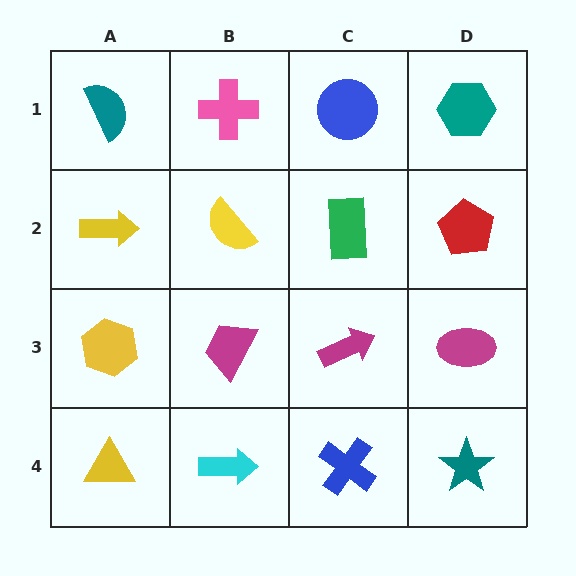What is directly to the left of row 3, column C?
A magenta trapezoid.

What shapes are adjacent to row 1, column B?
A yellow semicircle (row 2, column B), a teal semicircle (row 1, column A), a blue circle (row 1, column C).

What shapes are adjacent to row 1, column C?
A green rectangle (row 2, column C), a pink cross (row 1, column B), a teal hexagon (row 1, column D).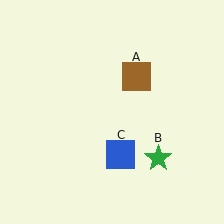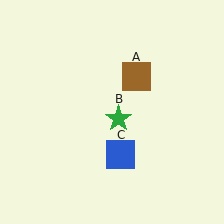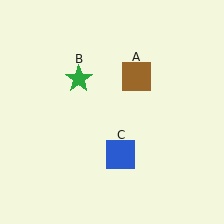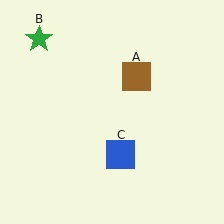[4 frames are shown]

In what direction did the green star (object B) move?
The green star (object B) moved up and to the left.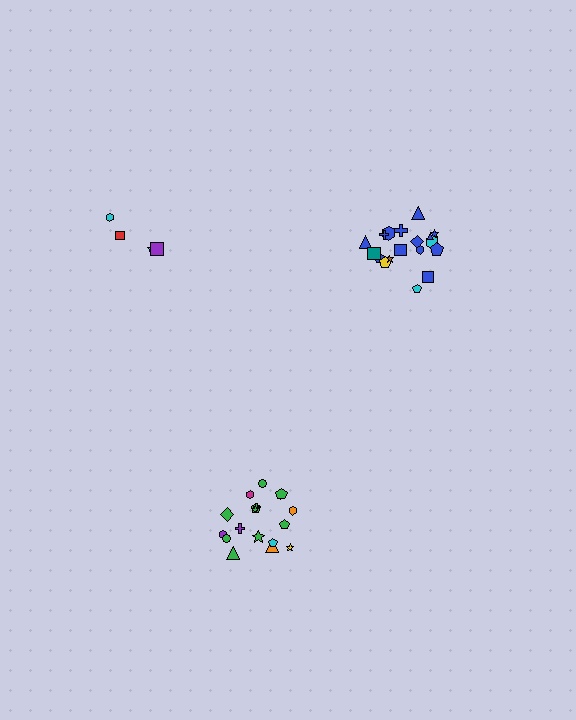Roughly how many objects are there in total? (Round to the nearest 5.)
Roughly 40 objects in total.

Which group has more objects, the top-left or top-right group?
The top-right group.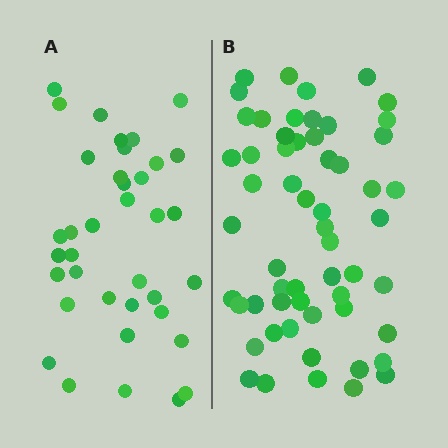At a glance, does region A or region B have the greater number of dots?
Region B (the right region) has more dots.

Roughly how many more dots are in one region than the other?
Region B has approximately 20 more dots than region A.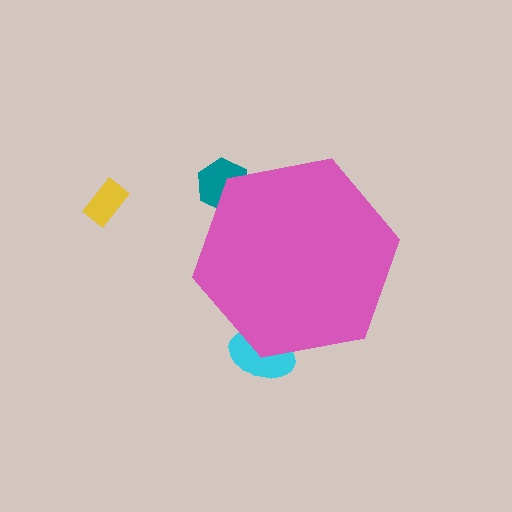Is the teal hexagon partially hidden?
Yes, the teal hexagon is partially hidden behind the pink hexagon.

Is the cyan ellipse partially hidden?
Yes, the cyan ellipse is partially hidden behind the pink hexagon.